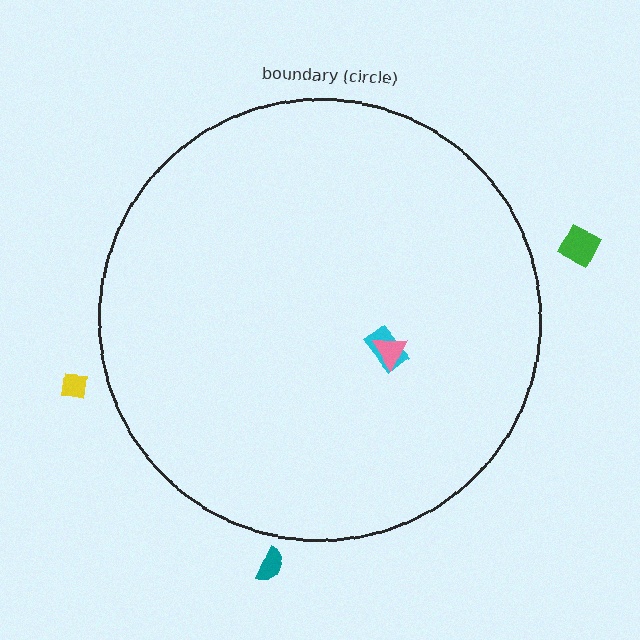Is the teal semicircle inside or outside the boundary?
Outside.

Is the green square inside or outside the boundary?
Outside.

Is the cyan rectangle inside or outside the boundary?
Inside.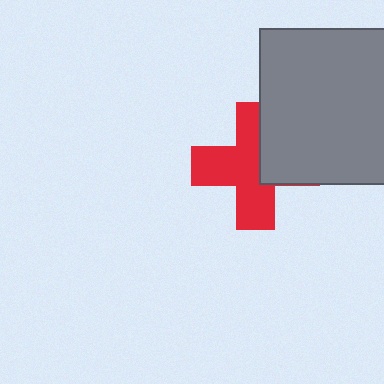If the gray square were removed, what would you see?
You would see the complete red cross.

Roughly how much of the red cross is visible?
About half of it is visible (roughly 64%).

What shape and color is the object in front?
The object in front is a gray square.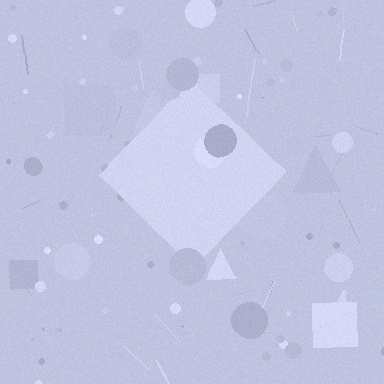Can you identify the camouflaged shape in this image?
The camouflaged shape is a diamond.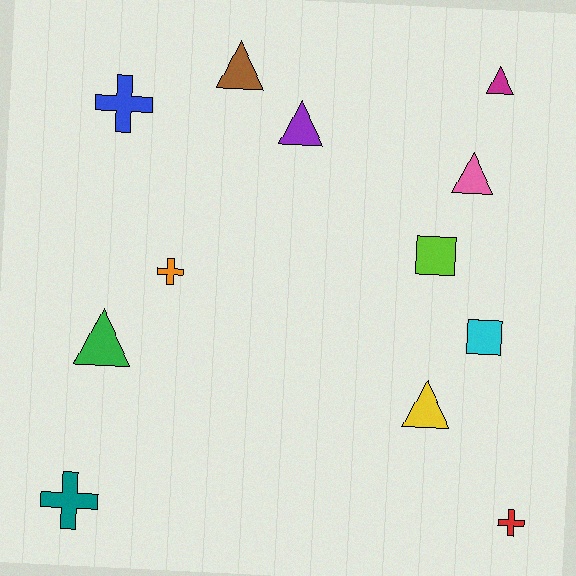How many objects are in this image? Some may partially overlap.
There are 12 objects.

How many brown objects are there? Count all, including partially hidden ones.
There is 1 brown object.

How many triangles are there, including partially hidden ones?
There are 6 triangles.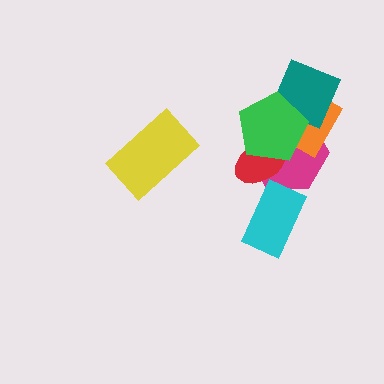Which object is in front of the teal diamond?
The green pentagon is in front of the teal diamond.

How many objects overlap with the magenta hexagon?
4 objects overlap with the magenta hexagon.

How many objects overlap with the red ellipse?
3 objects overlap with the red ellipse.